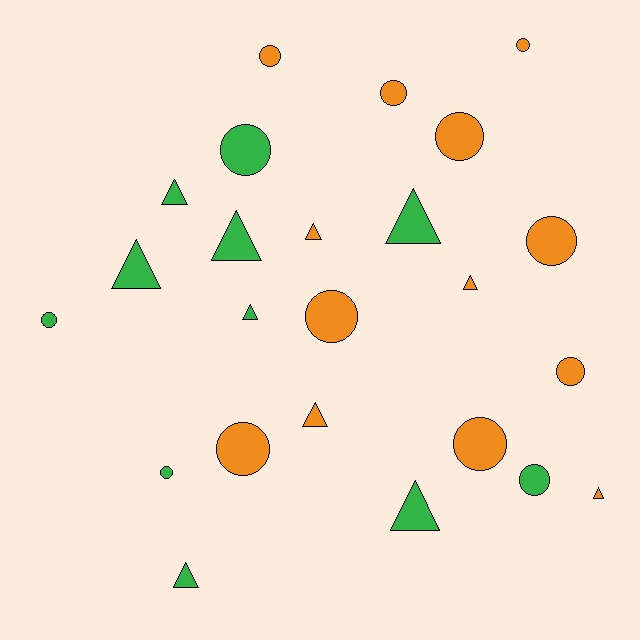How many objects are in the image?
There are 24 objects.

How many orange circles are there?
There are 9 orange circles.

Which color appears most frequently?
Orange, with 13 objects.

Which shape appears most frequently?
Circle, with 13 objects.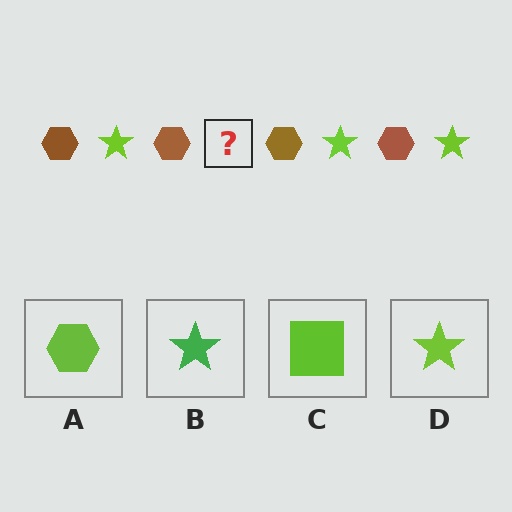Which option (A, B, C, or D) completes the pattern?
D.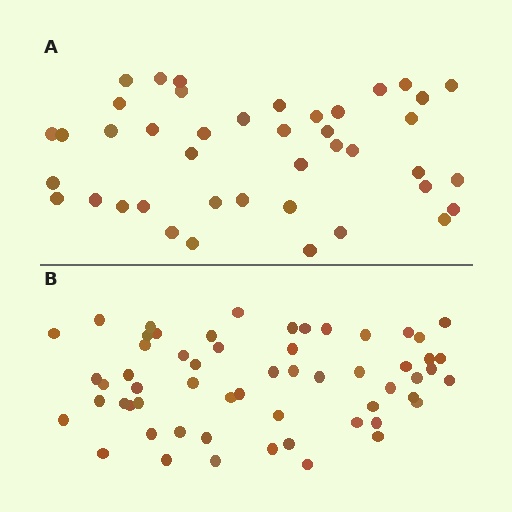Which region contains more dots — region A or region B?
Region B (the bottom region) has more dots.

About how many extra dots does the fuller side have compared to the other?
Region B has approximately 15 more dots than region A.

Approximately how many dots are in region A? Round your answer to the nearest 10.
About 40 dots. (The exact count is 42, which rounds to 40.)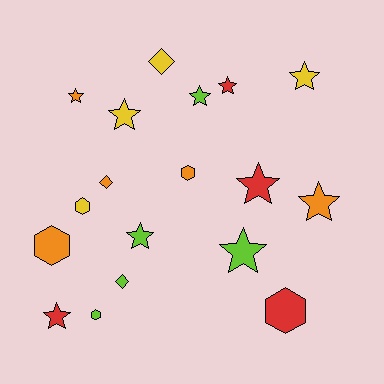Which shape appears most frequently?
Star, with 10 objects.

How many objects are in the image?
There are 18 objects.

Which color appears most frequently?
Orange, with 5 objects.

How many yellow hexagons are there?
There is 1 yellow hexagon.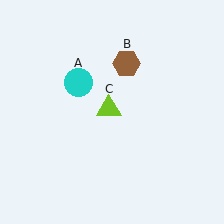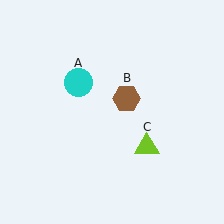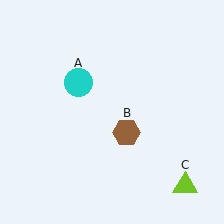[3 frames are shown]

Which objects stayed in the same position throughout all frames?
Cyan circle (object A) remained stationary.